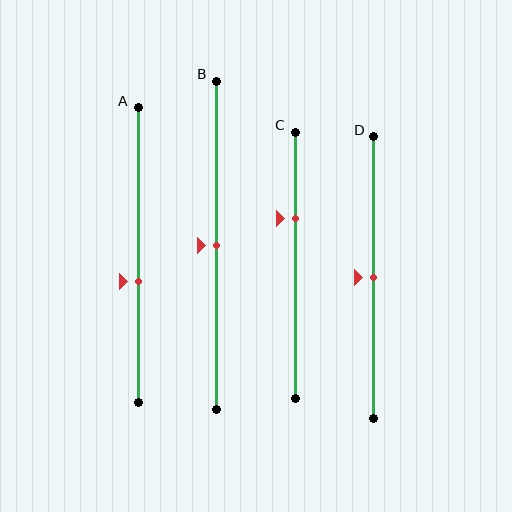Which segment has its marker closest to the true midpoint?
Segment B has its marker closest to the true midpoint.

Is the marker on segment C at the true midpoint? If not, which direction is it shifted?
No, the marker on segment C is shifted upward by about 17% of the segment length.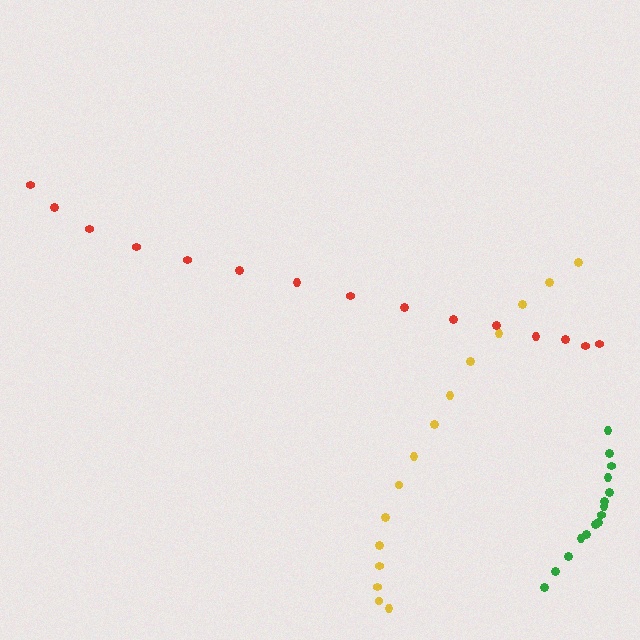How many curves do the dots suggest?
There are 3 distinct paths.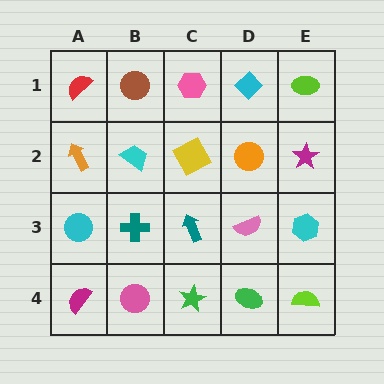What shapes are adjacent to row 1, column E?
A magenta star (row 2, column E), a cyan diamond (row 1, column D).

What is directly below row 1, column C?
A yellow square.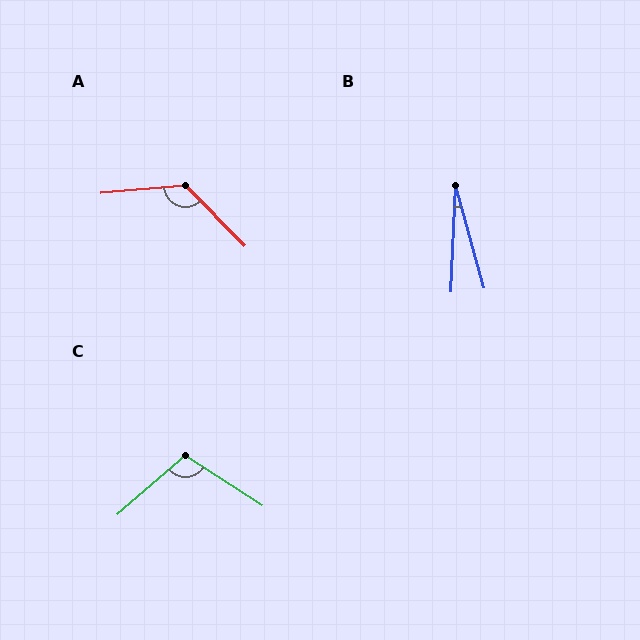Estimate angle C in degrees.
Approximately 106 degrees.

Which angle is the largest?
A, at approximately 129 degrees.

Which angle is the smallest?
B, at approximately 18 degrees.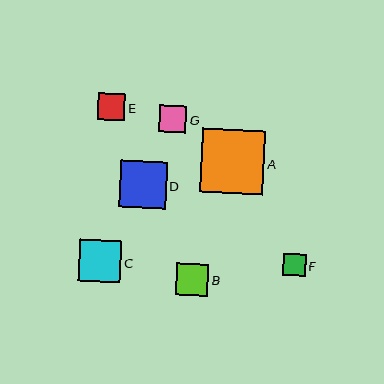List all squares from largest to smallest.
From largest to smallest: A, D, C, B, E, G, F.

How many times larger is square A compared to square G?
Square A is approximately 2.4 times the size of square G.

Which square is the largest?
Square A is the largest with a size of approximately 64 pixels.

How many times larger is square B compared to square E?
Square B is approximately 1.2 times the size of square E.